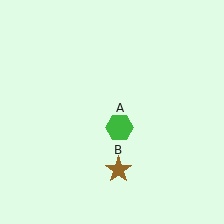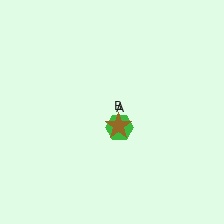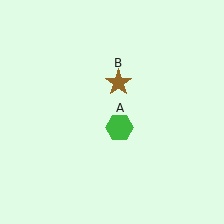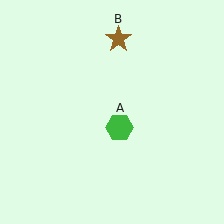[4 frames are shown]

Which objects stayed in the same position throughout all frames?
Green hexagon (object A) remained stationary.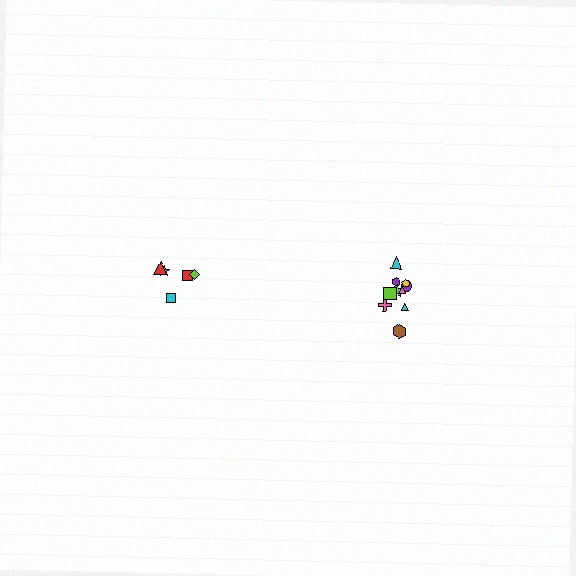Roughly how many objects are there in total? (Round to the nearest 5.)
Roughly 15 objects in total.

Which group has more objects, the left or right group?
The right group.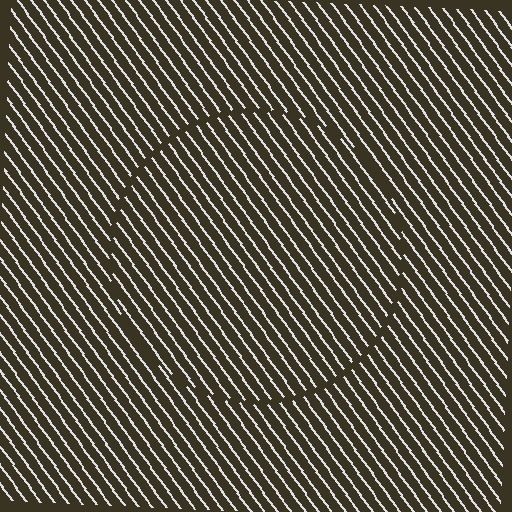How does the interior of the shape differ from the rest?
The interior of the shape contains the same grating, shifted by half a period — the contour is defined by the phase discontinuity where line-ends from the inner and outer gratings abut.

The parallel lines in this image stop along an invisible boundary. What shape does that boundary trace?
An illusory circle. The interior of the shape contains the same grating, shifted by half a period — the contour is defined by the phase discontinuity where line-ends from the inner and outer gratings abut.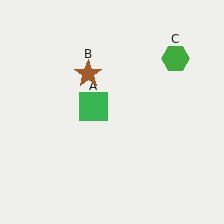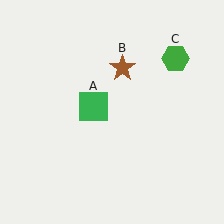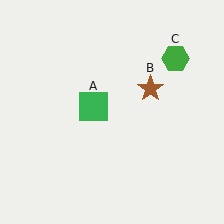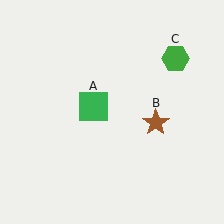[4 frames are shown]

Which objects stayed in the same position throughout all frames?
Green square (object A) and green hexagon (object C) remained stationary.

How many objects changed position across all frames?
1 object changed position: brown star (object B).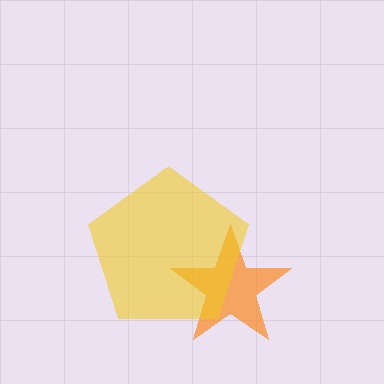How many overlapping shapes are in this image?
There are 2 overlapping shapes in the image.